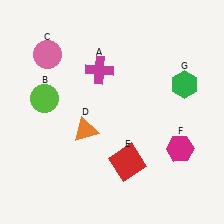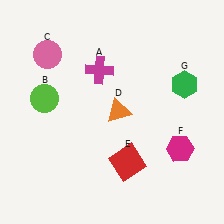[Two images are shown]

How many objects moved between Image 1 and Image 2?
1 object moved between the two images.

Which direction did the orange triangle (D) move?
The orange triangle (D) moved right.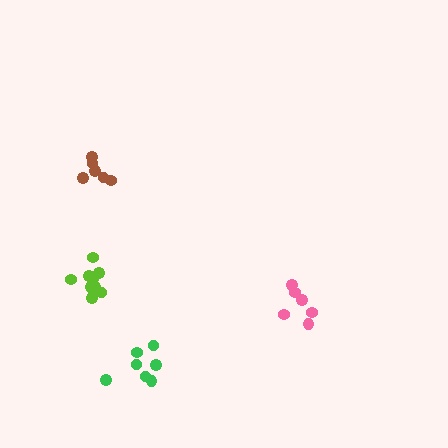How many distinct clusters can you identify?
There are 4 distinct clusters.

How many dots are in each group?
Group 1: 6 dots, Group 2: 9 dots, Group 3: 6 dots, Group 4: 7 dots (28 total).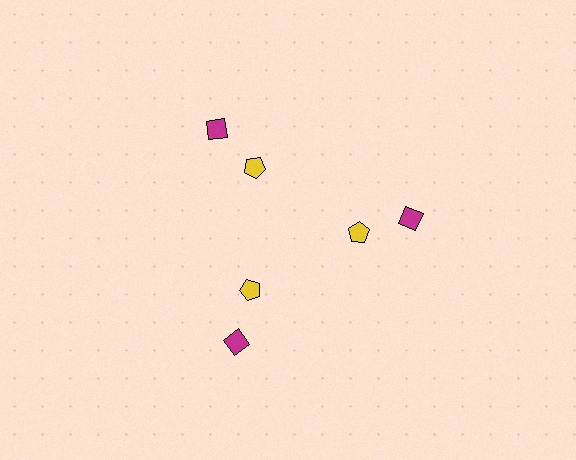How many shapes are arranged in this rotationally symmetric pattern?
There are 6 shapes, arranged in 3 groups of 2.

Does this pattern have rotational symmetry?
Yes, this pattern has 3-fold rotational symmetry. It looks the same after rotating 120 degrees around the center.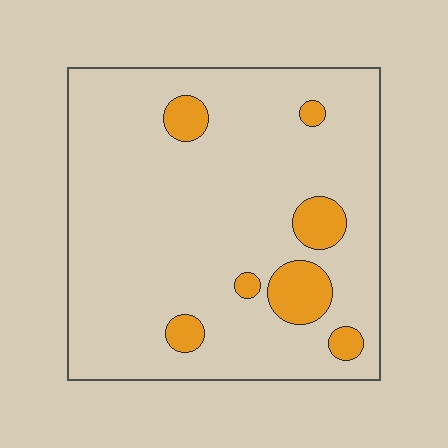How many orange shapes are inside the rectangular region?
7.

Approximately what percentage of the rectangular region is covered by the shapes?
Approximately 10%.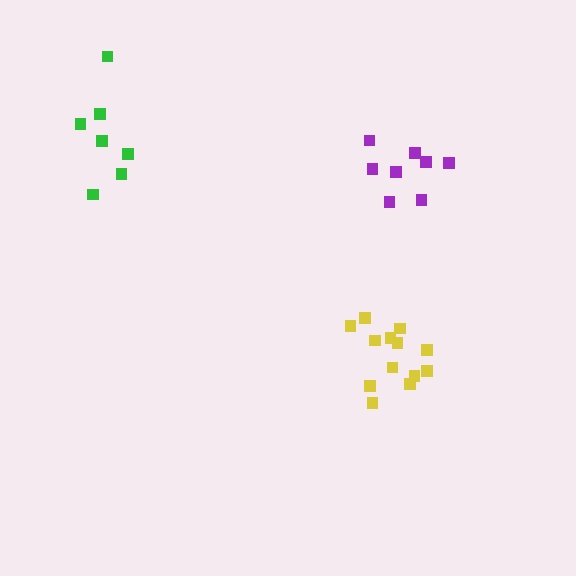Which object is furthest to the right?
The purple cluster is rightmost.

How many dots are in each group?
Group 1: 8 dots, Group 2: 13 dots, Group 3: 7 dots (28 total).